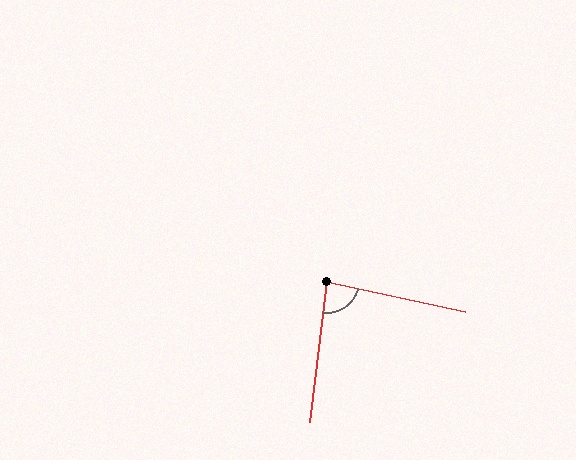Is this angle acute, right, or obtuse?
It is acute.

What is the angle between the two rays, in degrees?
Approximately 85 degrees.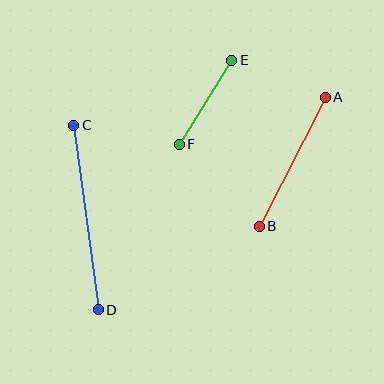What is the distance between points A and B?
The distance is approximately 145 pixels.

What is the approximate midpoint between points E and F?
The midpoint is at approximately (205, 102) pixels.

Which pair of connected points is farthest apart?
Points C and D are farthest apart.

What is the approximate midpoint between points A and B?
The midpoint is at approximately (292, 162) pixels.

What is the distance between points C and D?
The distance is approximately 186 pixels.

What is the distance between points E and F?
The distance is approximately 99 pixels.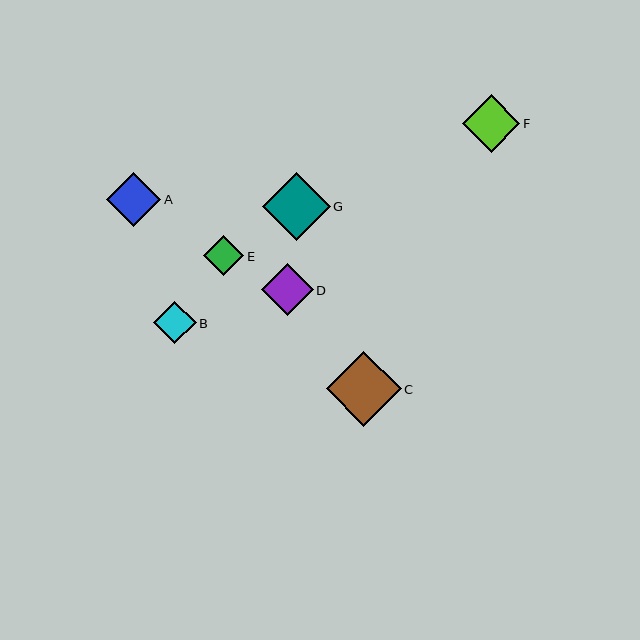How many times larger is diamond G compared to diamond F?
Diamond G is approximately 1.2 times the size of diamond F.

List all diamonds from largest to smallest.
From largest to smallest: C, G, F, A, D, B, E.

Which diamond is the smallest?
Diamond E is the smallest with a size of approximately 40 pixels.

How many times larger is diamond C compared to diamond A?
Diamond C is approximately 1.4 times the size of diamond A.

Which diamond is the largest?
Diamond C is the largest with a size of approximately 75 pixels.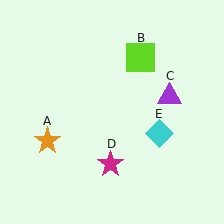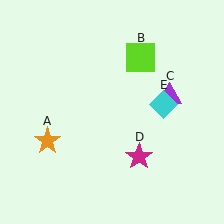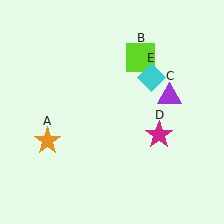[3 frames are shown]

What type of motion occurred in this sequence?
The magenta star (object D), cyan diamond (object E) rotated counterclockwise around the center of the scene.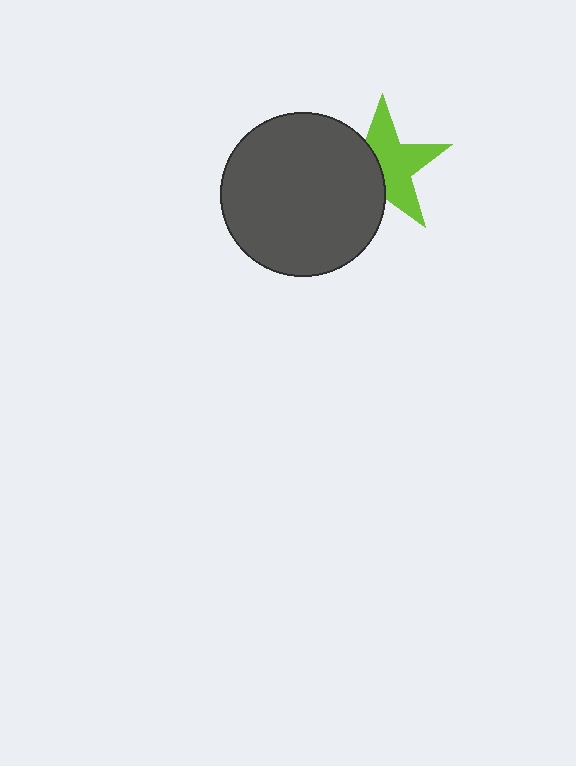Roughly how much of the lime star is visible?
About half of it is visible (roughly 58%).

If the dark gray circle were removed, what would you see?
You would see the complete lime star.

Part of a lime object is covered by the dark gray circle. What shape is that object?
It is a star.